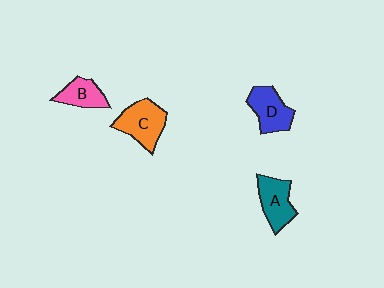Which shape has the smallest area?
Shape B (pink).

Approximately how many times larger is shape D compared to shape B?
Approximately 1.3 times.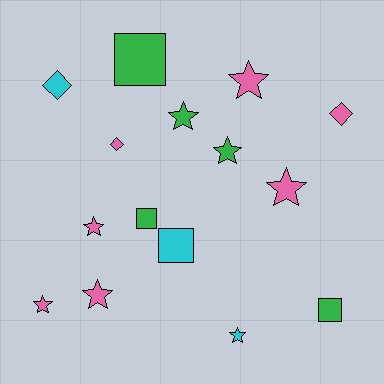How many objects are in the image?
There are 15 objects.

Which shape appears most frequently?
Star, with 8 objects.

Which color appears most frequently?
Pink, with 7 objects.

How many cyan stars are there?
There is 1 cyan star.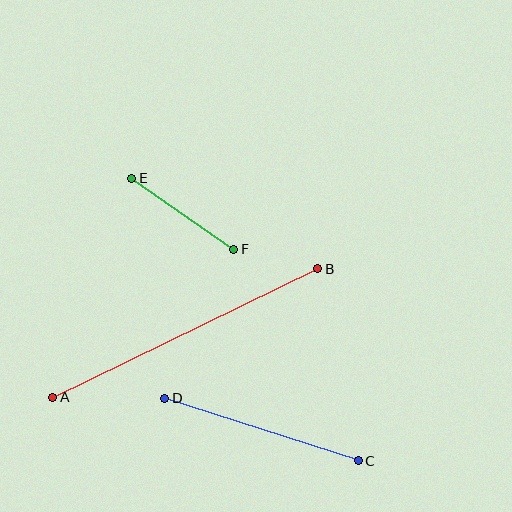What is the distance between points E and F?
The distance is approximately 124 pixels.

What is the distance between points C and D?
The distance is approximately 204 pixels.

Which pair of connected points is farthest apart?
Points A and B are farthest apart.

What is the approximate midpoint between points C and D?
The midpoint is at approximately (262, 429) pixels.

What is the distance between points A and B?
The distance is approximately 294 pixels.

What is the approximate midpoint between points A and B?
The midpoint is at approximately (185, 333) pixels.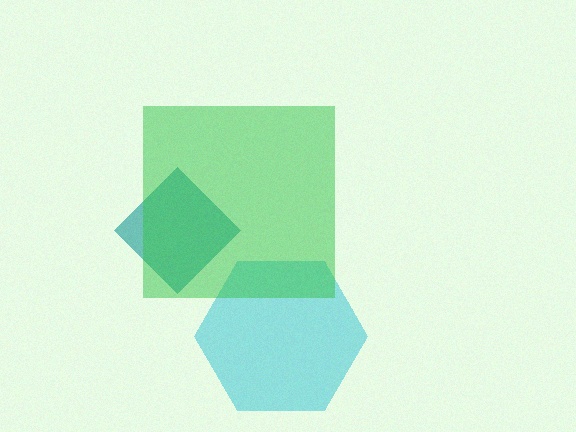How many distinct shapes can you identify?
There are 3 distinct shapes: a cyan hexagon, a teal diamond, a green square.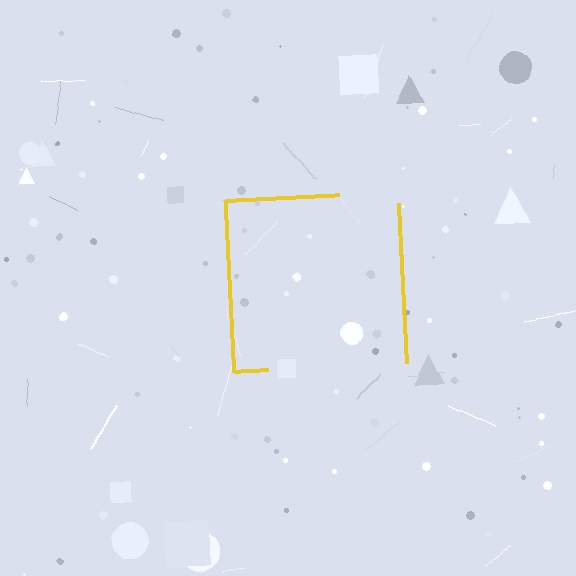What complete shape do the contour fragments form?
The contour fragments form a square.